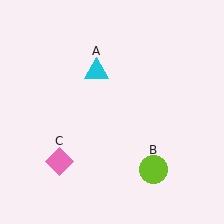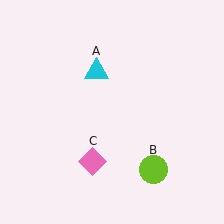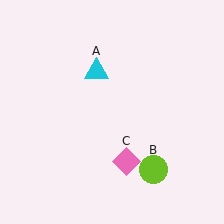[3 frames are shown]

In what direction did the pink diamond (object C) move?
The pink diamond (object C) moved right.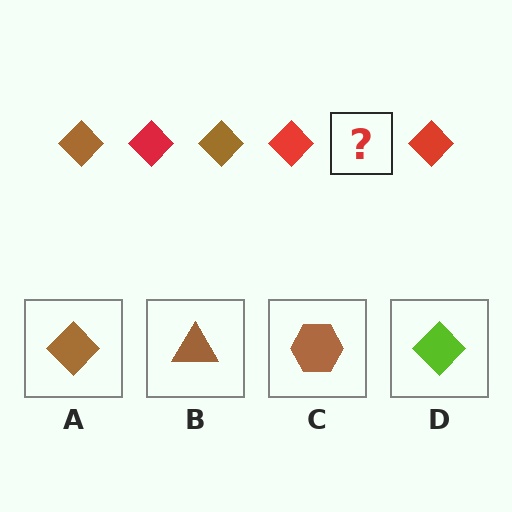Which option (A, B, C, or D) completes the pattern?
A.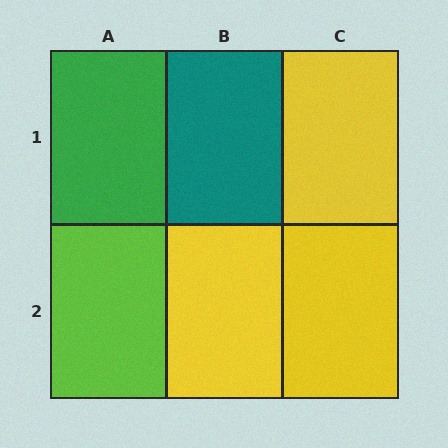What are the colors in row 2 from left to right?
Lime, yellow, yellow.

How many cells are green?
1 cell is green.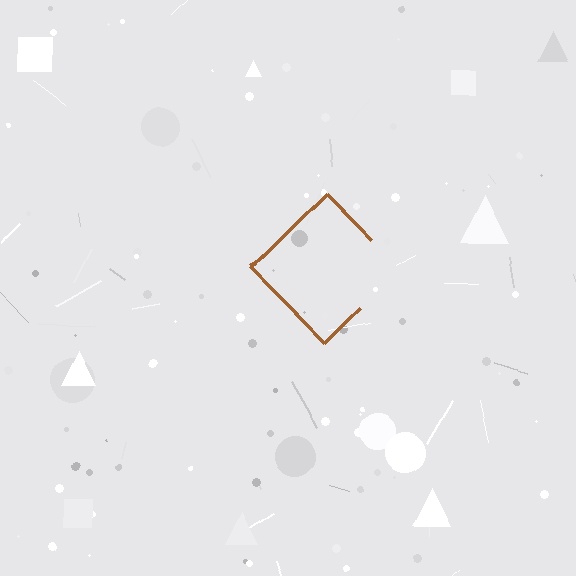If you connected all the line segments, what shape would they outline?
They would outline a diamond.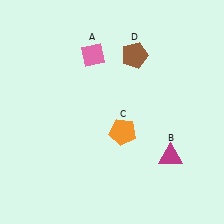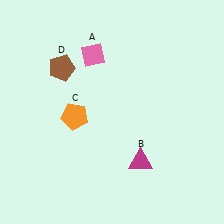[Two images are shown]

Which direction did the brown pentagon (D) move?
The brown pentagon (D) moved left.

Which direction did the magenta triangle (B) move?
The magenta triangle (B) moved left.